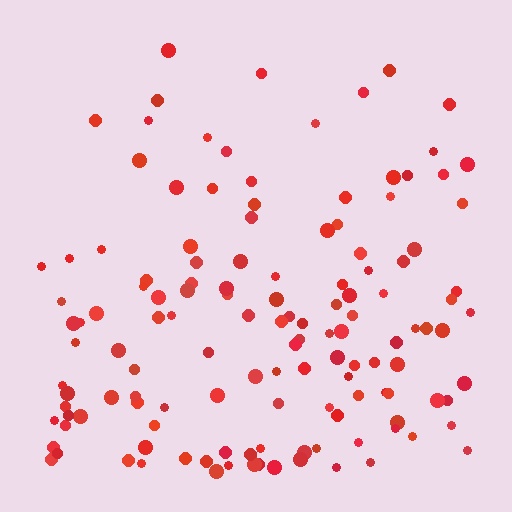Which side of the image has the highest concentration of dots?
The bottom.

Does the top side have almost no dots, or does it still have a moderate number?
Still a moderate number, just noticeably fewer than the bottom.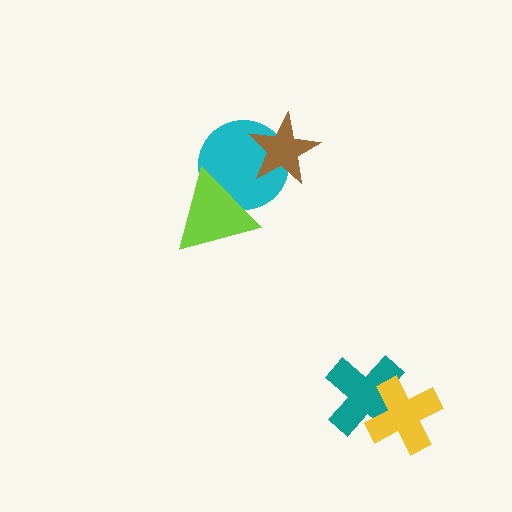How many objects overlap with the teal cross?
1 object overlaps with the teal cross.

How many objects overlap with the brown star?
1 object overlaps with the brown star.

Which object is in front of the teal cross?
The yellow cross is in front of the teal cross.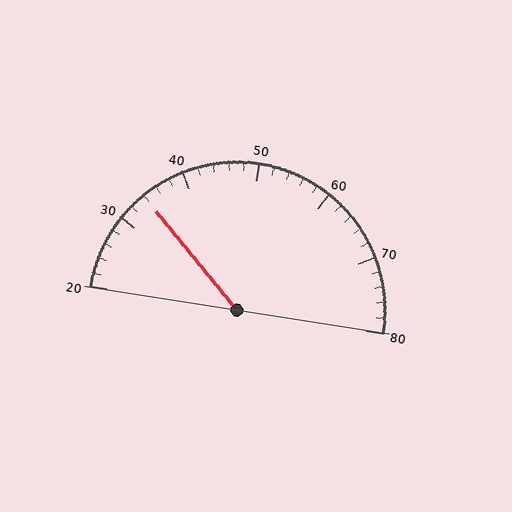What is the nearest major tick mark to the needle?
The nearest major tick mark is 30.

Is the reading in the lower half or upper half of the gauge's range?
The reading is in the lower half of the range (20 to 80).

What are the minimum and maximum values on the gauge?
The gauge ranges from 20 to 80.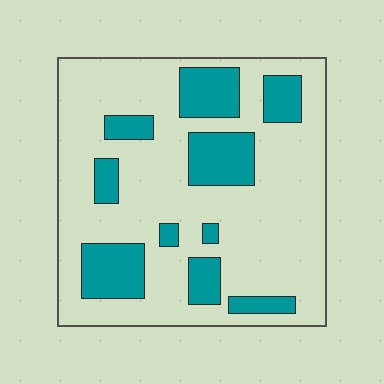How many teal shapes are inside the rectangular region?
10.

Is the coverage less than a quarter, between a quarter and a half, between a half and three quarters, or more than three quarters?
Between a quarter and a half.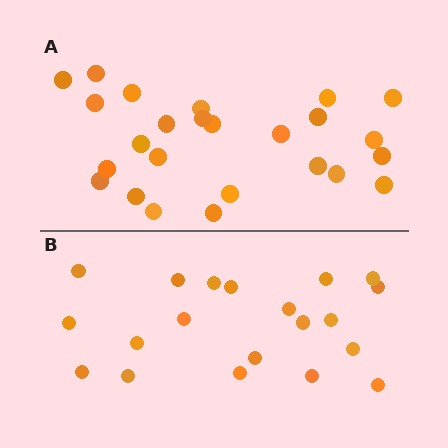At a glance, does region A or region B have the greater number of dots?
Region A (the top region) has more dots.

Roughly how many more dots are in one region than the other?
Region A has about 5 more dots than region B.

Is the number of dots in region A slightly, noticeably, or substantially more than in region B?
Region A has noticeably more, but not dramatically so. The ratio is roughly 1.2 to 1.